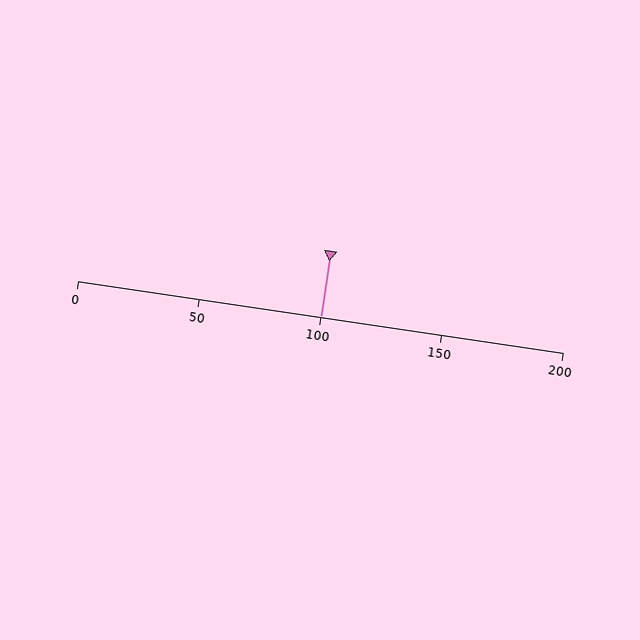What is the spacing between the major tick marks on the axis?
The major ticks are spaced 50 apart.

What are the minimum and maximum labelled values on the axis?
The axis runs from 0 to 200.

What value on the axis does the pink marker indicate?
The marker indicates approximately 100.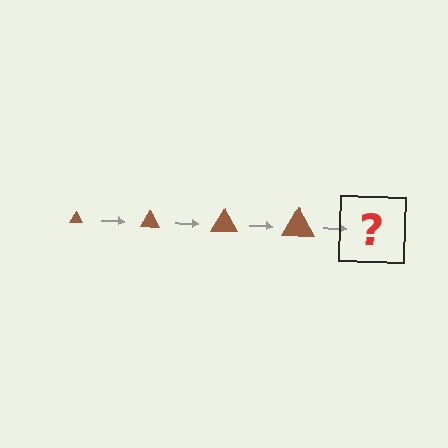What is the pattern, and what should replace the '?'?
The pattern is that the triangle gets progressively larger each step. The '?' should be a brown triangle, larger than the previous one.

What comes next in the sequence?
The next element should be a brown triangle, larger than the previous one.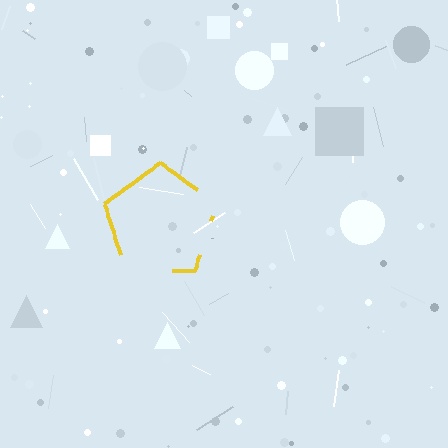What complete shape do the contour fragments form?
The contour fragments form a pentagon.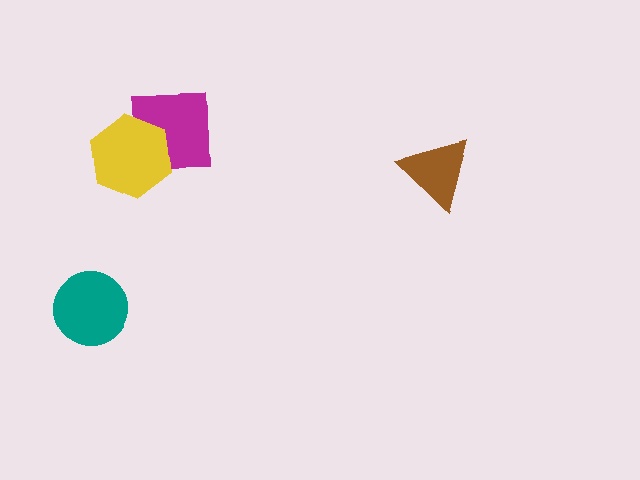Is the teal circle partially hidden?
No, no other shape covers it.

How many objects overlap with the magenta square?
1 object overlaps with the magenta square.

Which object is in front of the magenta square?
The yellow hexagon is in front of the magenta square.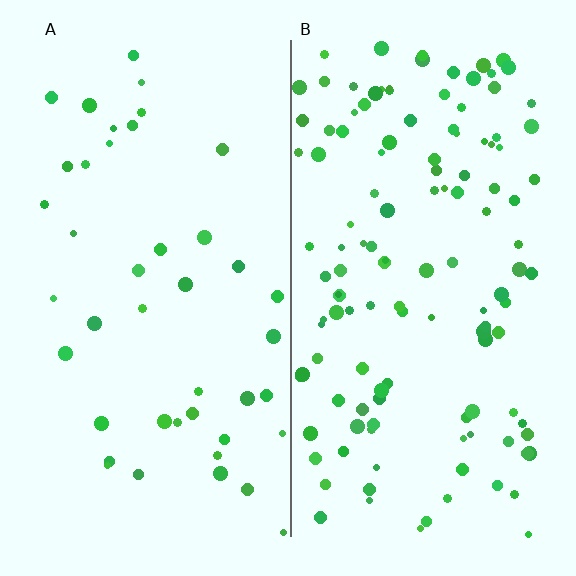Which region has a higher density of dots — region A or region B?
B (the right).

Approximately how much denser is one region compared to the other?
Approximately 3.1× — region B over region A.